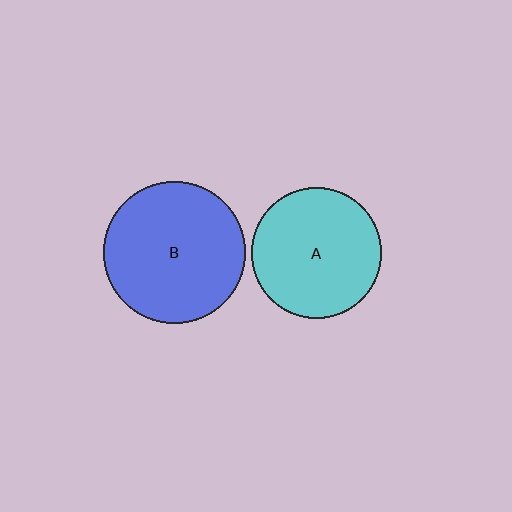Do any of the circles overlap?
No, none of the circles overlap.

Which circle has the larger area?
Circle B (blue).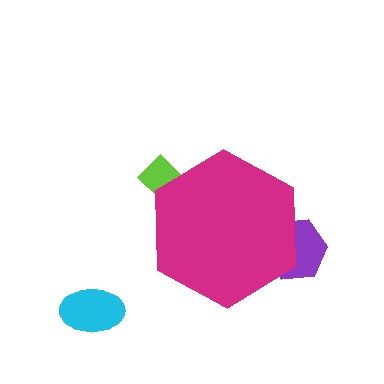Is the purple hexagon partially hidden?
Yes, the purple hexagon is partially hidden behind the magenta hexagon.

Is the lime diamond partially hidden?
Yes, the lime diamond is partially hidden behind the magenta hexagon.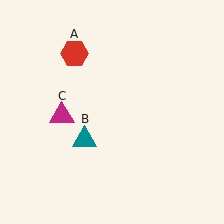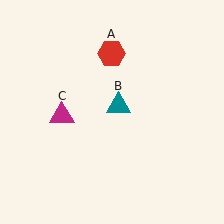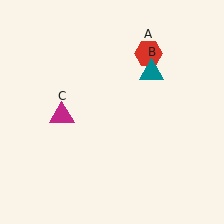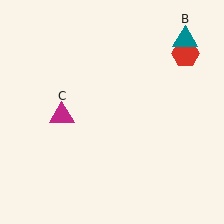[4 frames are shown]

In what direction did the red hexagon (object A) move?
The red hexagon (object A) moved right.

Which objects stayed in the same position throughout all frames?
Magenta triangle (object C) remained stationary.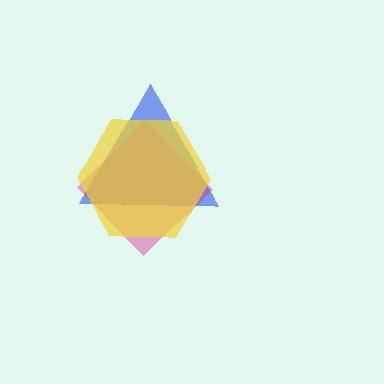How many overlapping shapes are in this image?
There are 3 overlapping shapes in the image.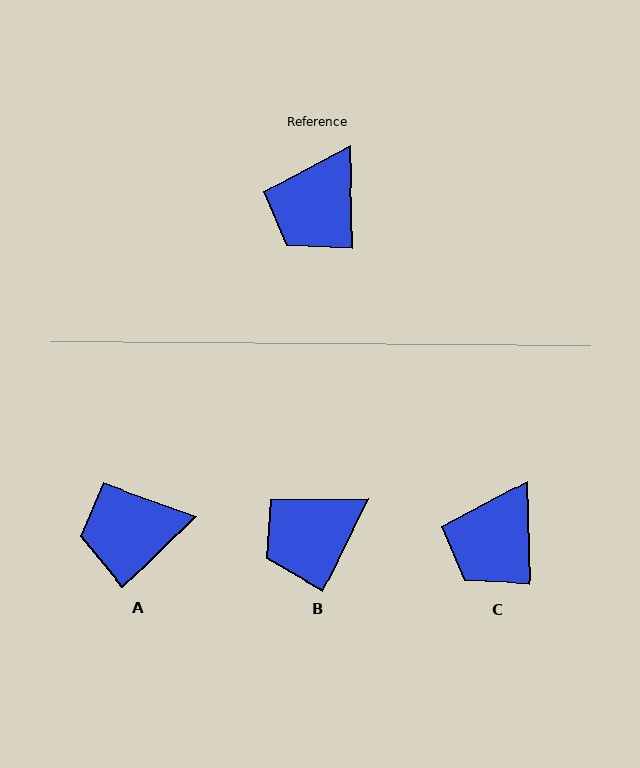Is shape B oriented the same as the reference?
No, it is off by about 27 degrees.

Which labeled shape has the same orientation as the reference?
C.